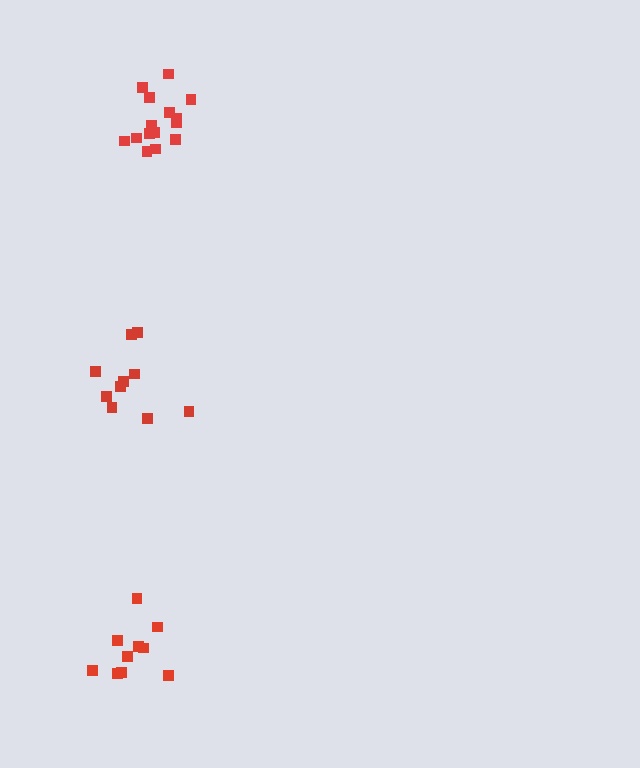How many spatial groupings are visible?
There are 3 spatial groupings.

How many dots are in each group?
Group 1: 10 dots, Group 2: 10 dots, Group 3: 15 dots (35 total).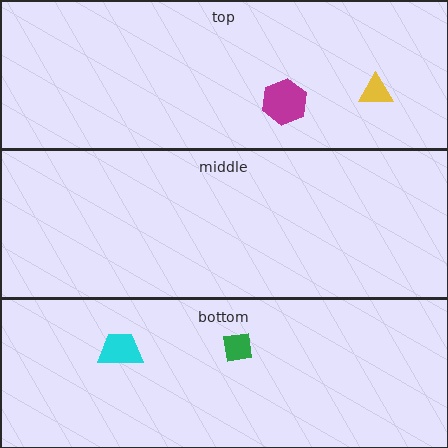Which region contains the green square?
The bottom region.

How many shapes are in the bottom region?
2.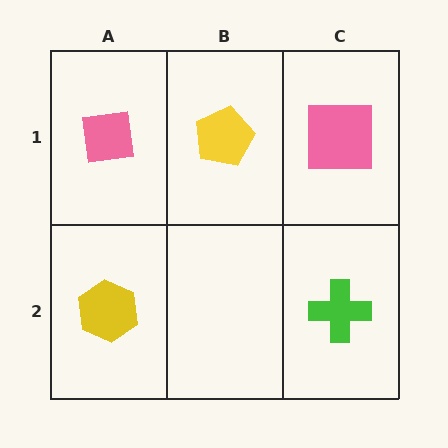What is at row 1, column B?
A yellow pentagon.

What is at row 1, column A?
A pink square.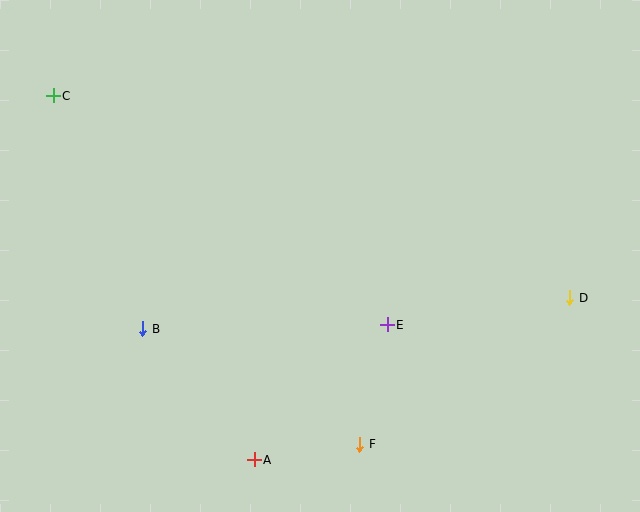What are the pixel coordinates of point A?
Point A is at (254, 460).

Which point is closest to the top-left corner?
Point C is closest to the top-left corner.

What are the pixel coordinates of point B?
Point B is at (143, 329).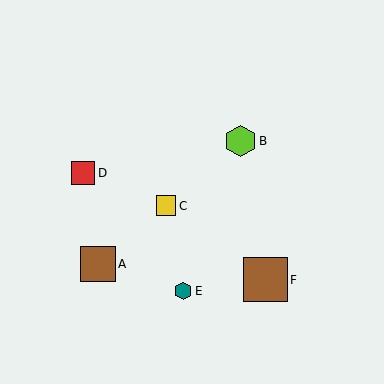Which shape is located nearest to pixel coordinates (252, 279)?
The brown square (labeled F) at (265, 280) is nearest to that location.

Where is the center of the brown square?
The center of the brown square is at (97, 263).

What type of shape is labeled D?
Shape D is a red square.